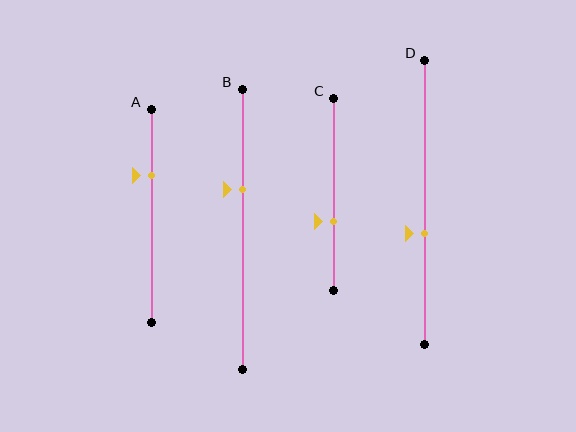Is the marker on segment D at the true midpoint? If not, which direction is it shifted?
No, the marker on segment D is shifted downward by about 11% of the segment length.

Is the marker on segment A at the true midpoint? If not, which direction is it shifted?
No, the marker on segment A is shifted upward by about 19% of the segment length.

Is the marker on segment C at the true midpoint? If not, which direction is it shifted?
No, the marker on segment C is shifted downward by about 14% of the segment length.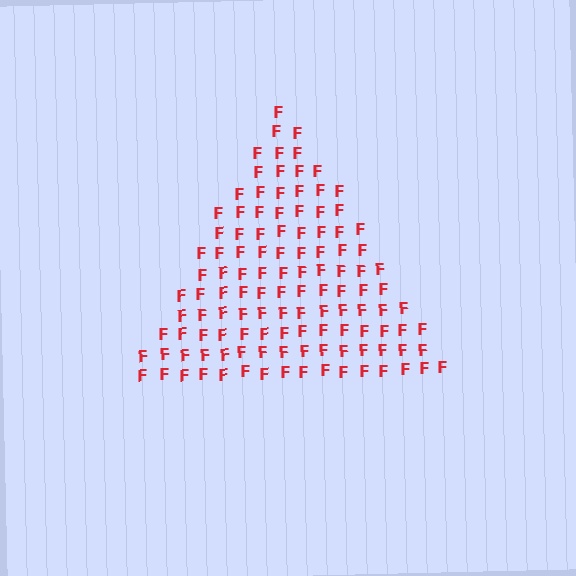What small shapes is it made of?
It is made of small letter F's.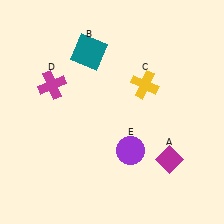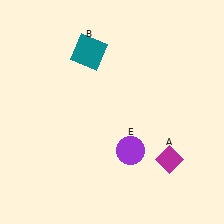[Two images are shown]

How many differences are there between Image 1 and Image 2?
There are 2 differences between the two images.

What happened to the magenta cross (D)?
The magenta cross (D) was removed in Image 2. It was in the top-left area of Image 1.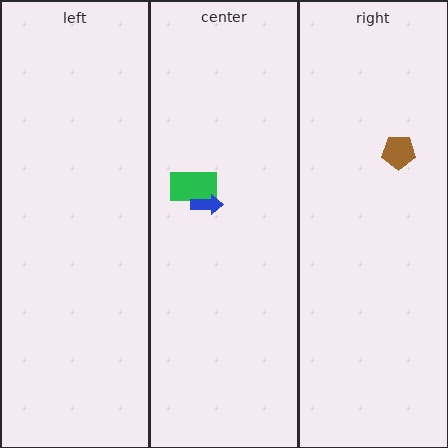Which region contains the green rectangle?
The center region.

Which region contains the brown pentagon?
The right region.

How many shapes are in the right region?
1.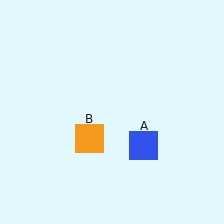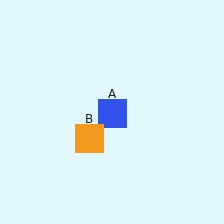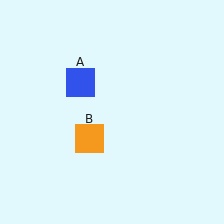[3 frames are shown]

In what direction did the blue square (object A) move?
The blue square (object A) moved up and to the left.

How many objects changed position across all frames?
1 object changed position: blue square (object A).